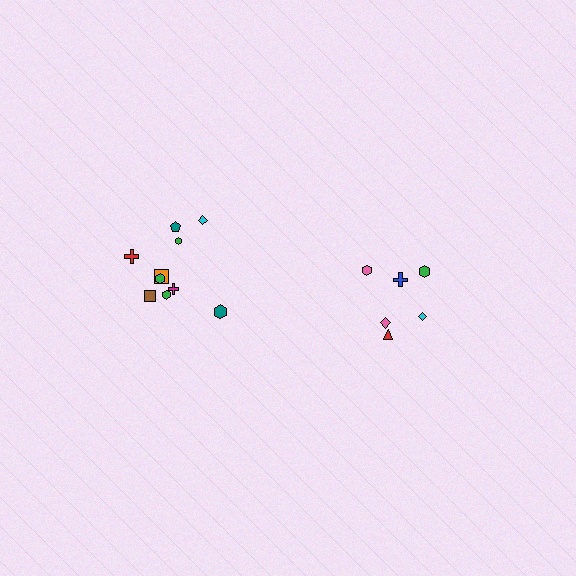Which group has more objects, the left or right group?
The left group.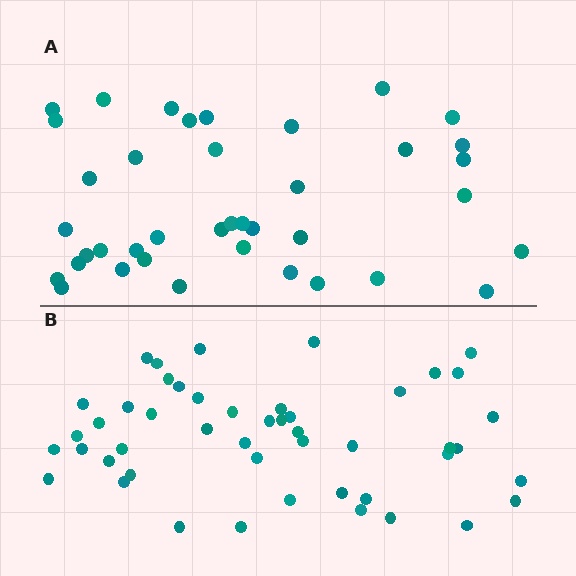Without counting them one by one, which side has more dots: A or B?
Region B (the bottom region) has more dots.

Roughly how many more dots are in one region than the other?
Region B has roughly 8 or so more dots than region A.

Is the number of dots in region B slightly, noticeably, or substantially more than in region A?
Region B has only slightly more — the two regions are fairly close. The ratio is roughly 1.2 to 1.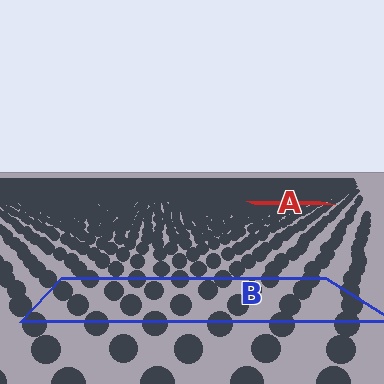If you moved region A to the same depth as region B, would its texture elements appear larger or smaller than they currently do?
They would appear larger. At a closer depth, the same texture elements are projected at a bigger on-screen size.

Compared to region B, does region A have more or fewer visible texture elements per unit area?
Region A has more texture elements per unit area — they are packed more densely because it is farther away.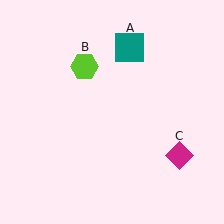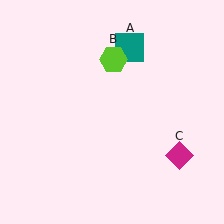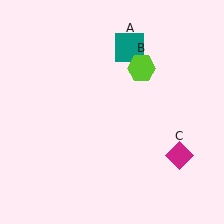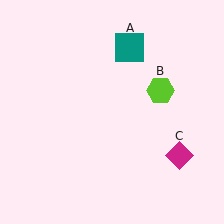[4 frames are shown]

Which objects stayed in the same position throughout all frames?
Teal square (object A) and magenta diamond (object C) remained stationary.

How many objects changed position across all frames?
1 object changed position: lime hexagon (object B).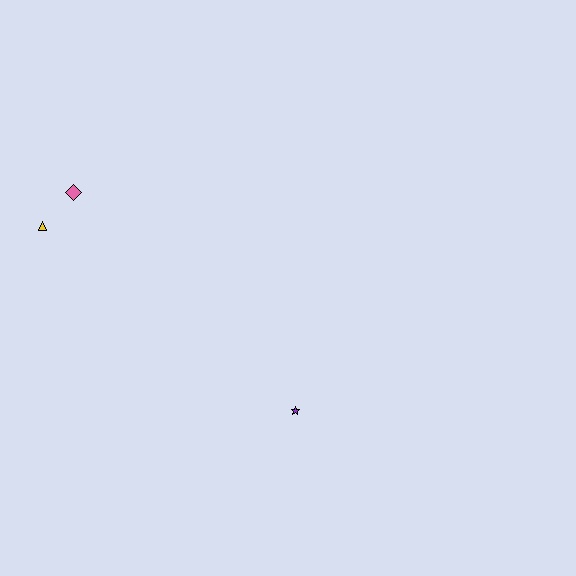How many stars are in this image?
There is 1 star.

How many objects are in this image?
There are 3 objects.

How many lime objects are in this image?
There are no lime objects.